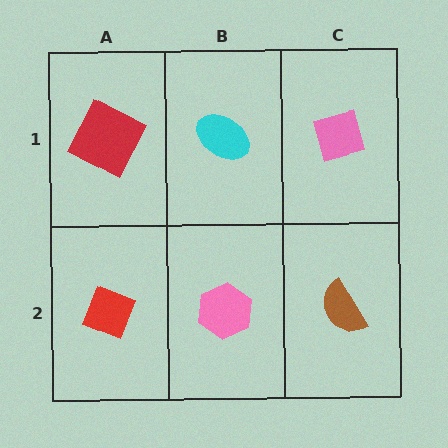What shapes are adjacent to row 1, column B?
A pink hexagon (row 2, column B), a red square (row 1, column A), a pink square (row 1, column C).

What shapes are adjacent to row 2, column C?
A pink square (row 1, column C), a pink hexagon (row 2, column B).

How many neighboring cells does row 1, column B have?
3.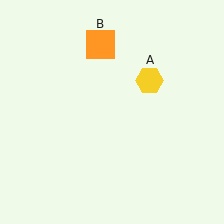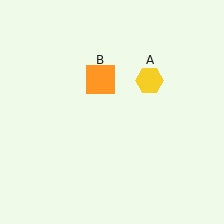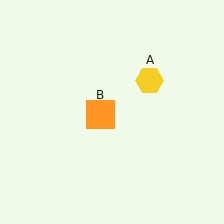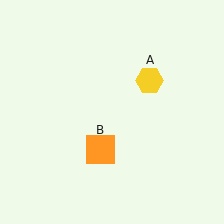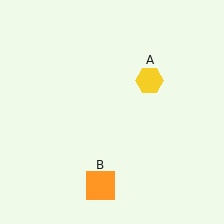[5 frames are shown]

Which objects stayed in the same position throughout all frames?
Yellow hexagon (object A) remained stationary.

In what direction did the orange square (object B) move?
The orange square (object B) moved down.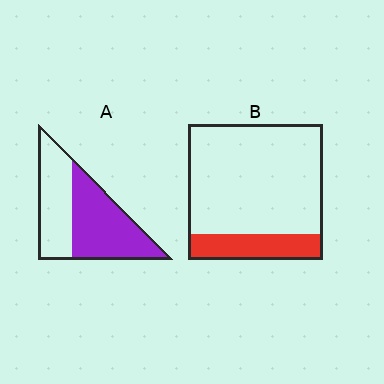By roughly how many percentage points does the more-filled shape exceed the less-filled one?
By roughly 35 percentage points (A over B).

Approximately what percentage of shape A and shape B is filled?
A is approximately 55% and B is approximately 20%.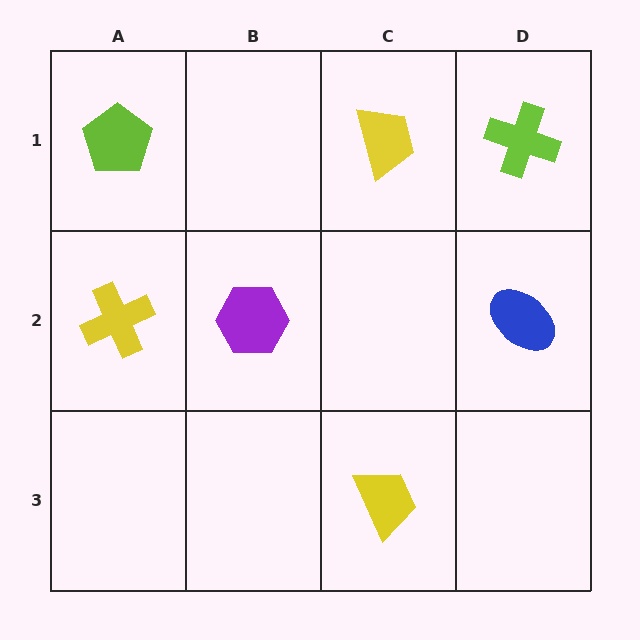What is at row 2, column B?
A purple hexagon.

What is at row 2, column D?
A blue ellipse.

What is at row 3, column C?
A yellow trapezoid.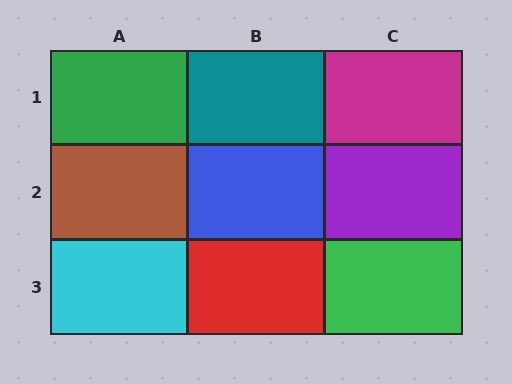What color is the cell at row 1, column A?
Green.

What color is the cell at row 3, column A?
Cyan.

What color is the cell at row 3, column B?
Red.